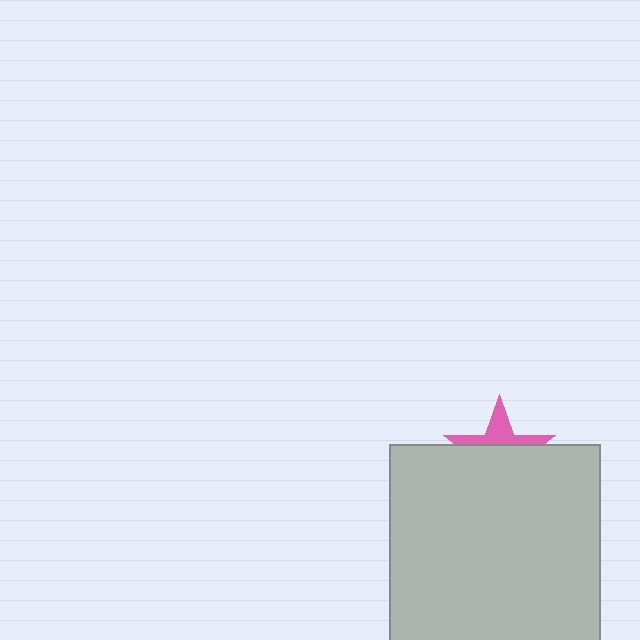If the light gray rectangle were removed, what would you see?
You would see the complete pink star.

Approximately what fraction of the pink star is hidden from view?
Roughly 66% of the pink star is hidden behind the light gray rectangle.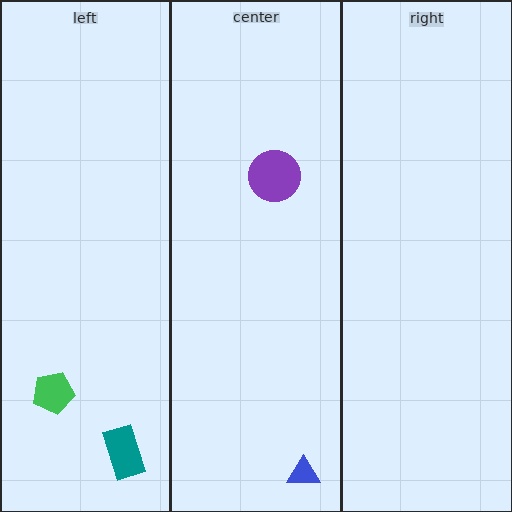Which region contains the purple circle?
The center region.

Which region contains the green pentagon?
The left region.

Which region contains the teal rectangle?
The left region.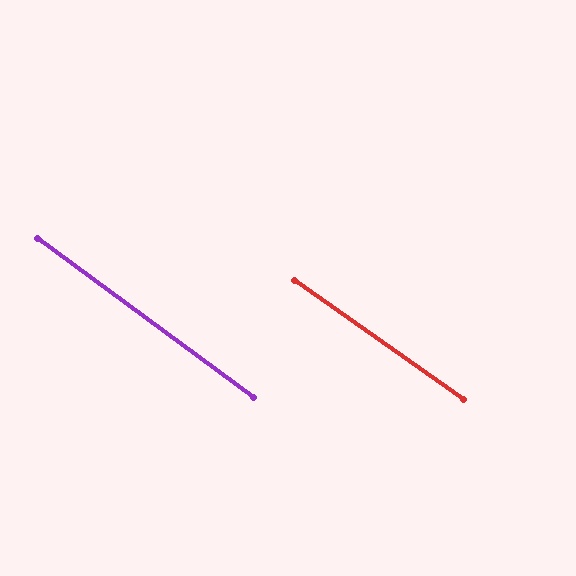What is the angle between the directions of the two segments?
Approximately 1 degree.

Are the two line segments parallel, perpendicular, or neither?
Parallel — their directions differ by only 1.4°.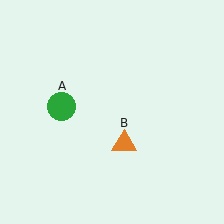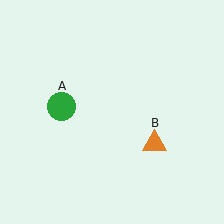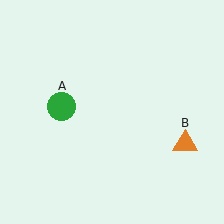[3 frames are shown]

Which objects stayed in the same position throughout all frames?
Green circle (object A) remained stationary.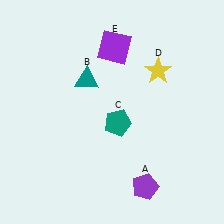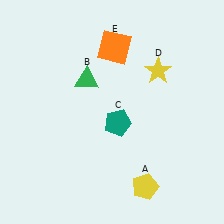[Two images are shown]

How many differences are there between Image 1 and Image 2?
There are 3 differences between the two images.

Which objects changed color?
A changed from purple to yellow. B changed from teal to green. E changed from purple to orange.